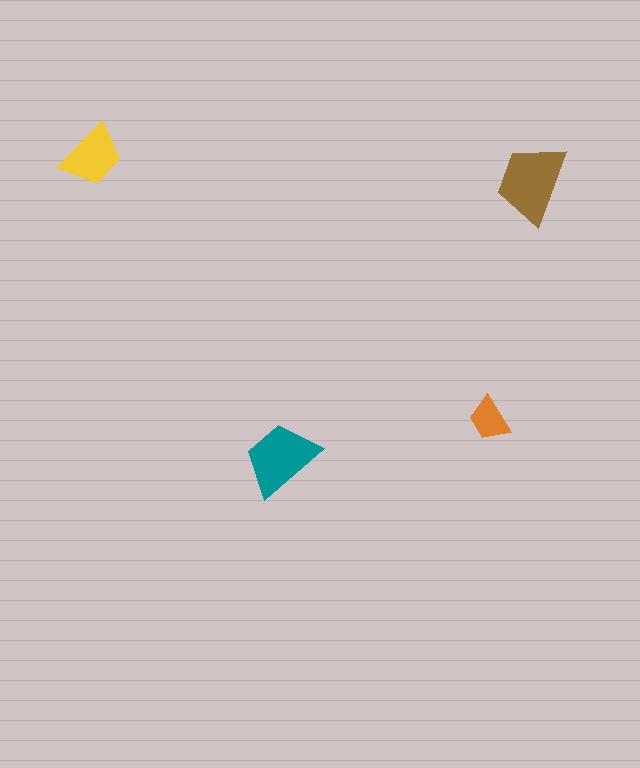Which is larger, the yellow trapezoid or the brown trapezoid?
The brown one.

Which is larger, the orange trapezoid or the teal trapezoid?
The teal one.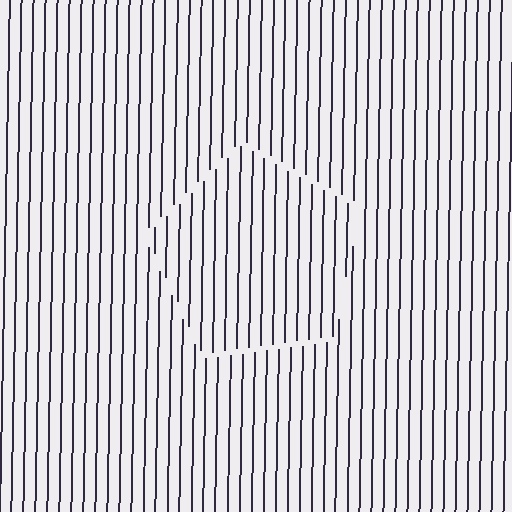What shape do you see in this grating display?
An illusory pentagon. The interior of the shape contains the same grating, shifted by half a period — the contour is defined by the phase discontinuity where line-ends from the inner and outer gratings abut.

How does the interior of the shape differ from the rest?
The interior of the shape contains the same grating, shifted by half a period — the contour is defined by the phase discontinuity where line-ends from the inner and outer gratings abut.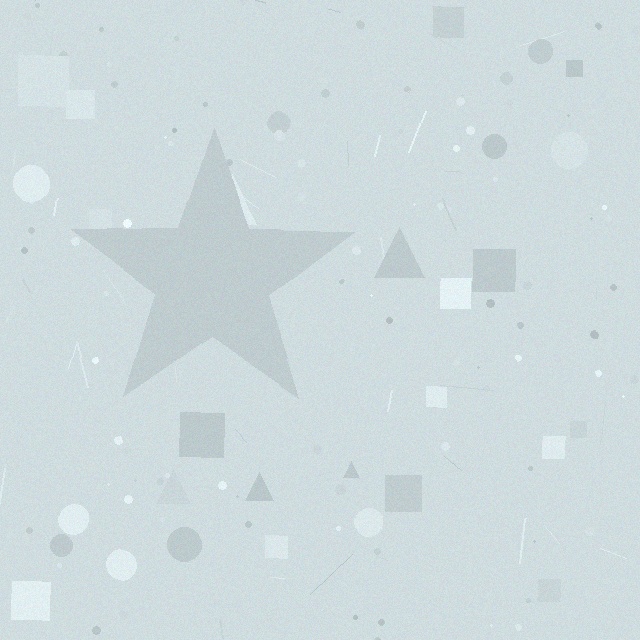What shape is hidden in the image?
A star is hidden in the image.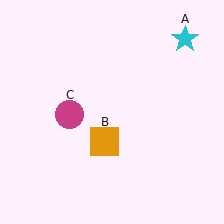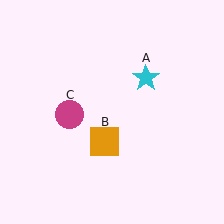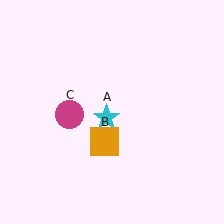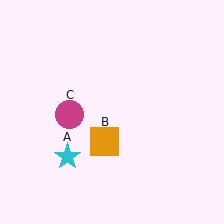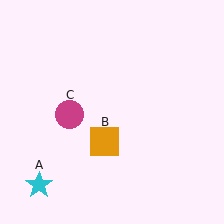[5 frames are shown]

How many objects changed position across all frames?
1 object changed position: cyan star (object A).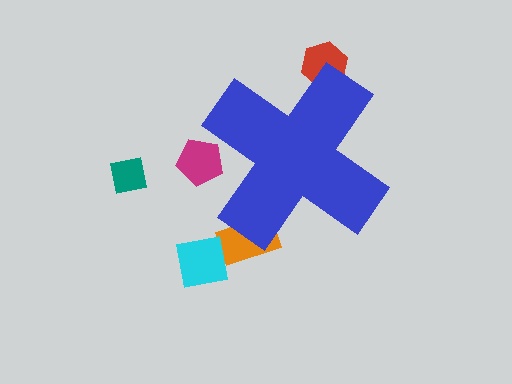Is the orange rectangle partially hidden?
Yes, the orange rectangle is partially hidden behind the blue cross.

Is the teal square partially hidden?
No, the teal square is fully visible.